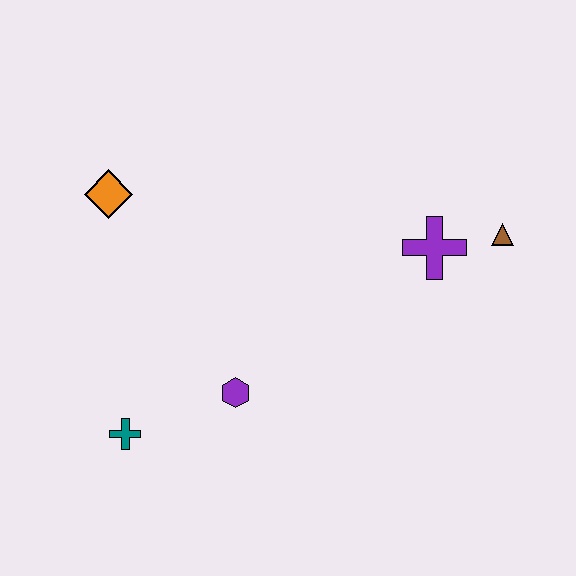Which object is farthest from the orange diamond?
The brown triangle is farthest from the orange diamond.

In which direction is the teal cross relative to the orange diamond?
The teal cross is below the orange diamond.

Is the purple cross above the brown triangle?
No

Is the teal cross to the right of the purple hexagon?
No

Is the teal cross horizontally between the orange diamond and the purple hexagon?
Yes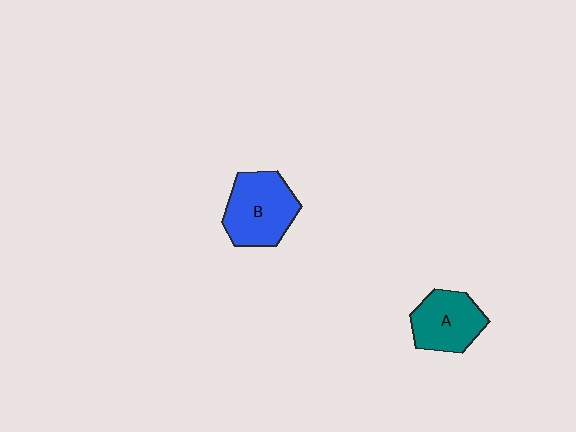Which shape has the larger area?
Shape B (blue).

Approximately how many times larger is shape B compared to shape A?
Approximately 1.2 times.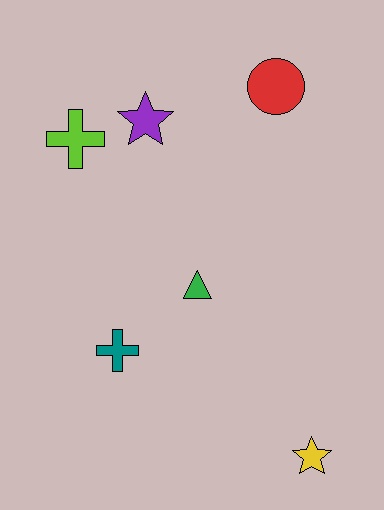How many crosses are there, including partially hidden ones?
There are 2 crosses.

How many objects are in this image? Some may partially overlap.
There are 6 objects.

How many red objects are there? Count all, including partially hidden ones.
There is 1 red object.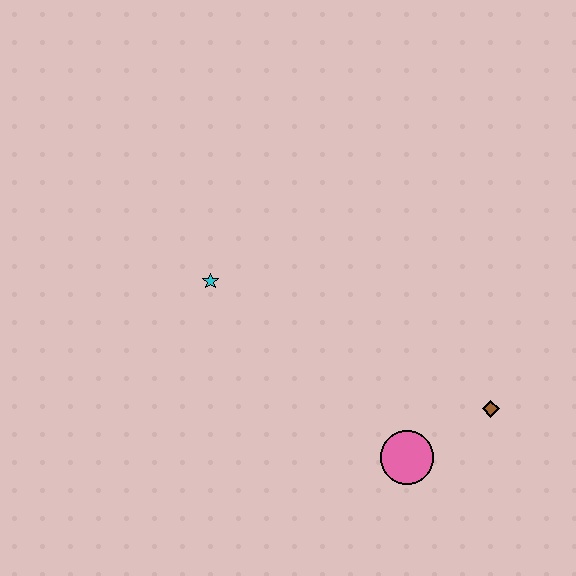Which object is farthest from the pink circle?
The cyan star is farthest from the pink circle.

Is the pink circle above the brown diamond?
No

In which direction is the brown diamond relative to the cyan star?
The brown diamond is to the right of the cyan star.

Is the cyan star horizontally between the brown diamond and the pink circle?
No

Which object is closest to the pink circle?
The brown diamond is closest to the pink circle.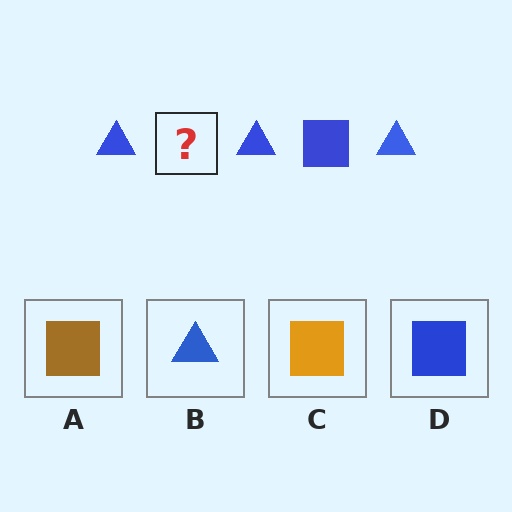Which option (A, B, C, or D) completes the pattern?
D.